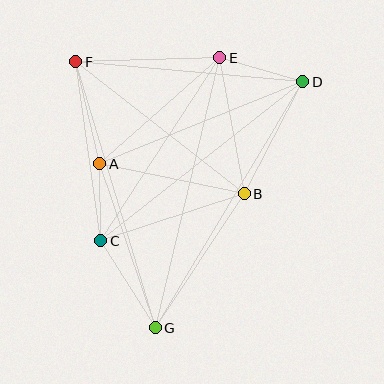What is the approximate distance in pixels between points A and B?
The distance between A and B is approximately 147 pixels.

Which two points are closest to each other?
Points A and C are closest to each other.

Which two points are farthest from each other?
Points D and G are farthest from each other.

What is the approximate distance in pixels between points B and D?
The distance between B and D is approximately 127 pixels.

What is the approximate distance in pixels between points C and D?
The distance between C and D is approximately 257 pixels.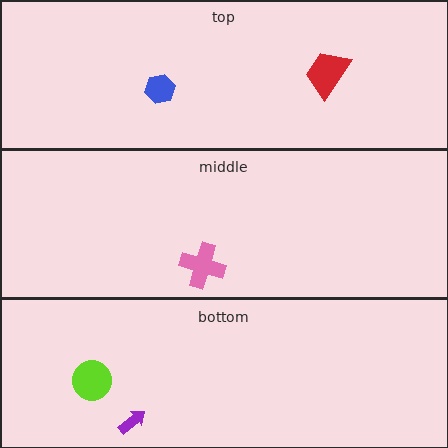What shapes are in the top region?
The blue hexagon, the red trapezoid.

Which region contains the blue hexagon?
The top region.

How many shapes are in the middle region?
1.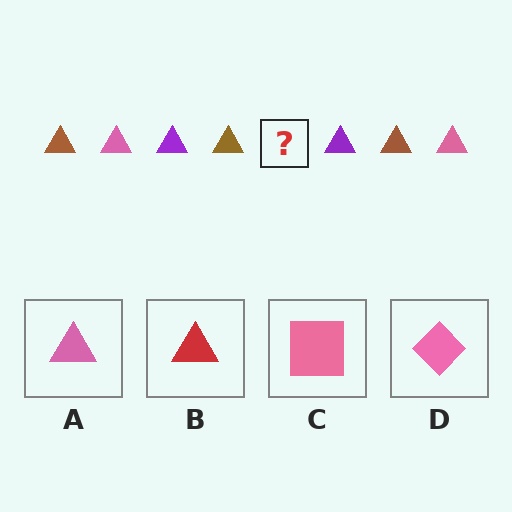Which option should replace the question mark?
Option A.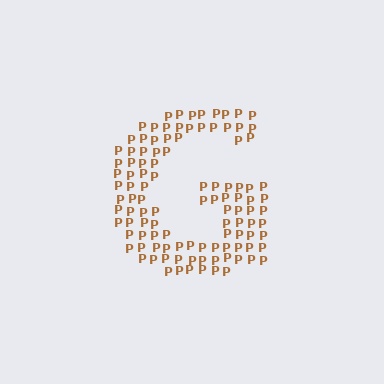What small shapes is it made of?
It is made of small letter P's.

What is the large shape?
The large shape is the letter G.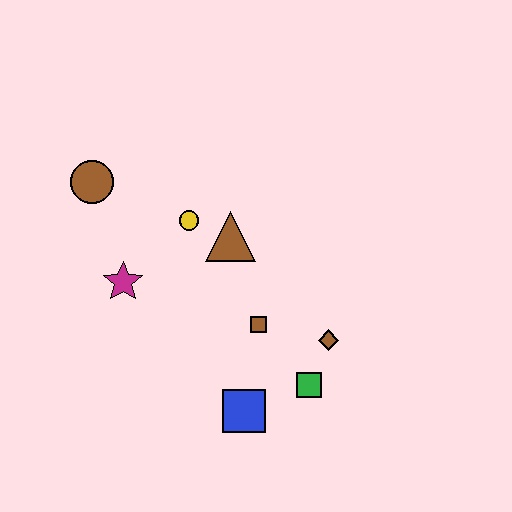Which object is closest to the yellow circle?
The brown triangle is closest to the yellow circle.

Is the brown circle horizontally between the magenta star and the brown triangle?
No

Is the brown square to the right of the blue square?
Yes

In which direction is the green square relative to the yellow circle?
The green square is below the yellow circle.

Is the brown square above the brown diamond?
Yes